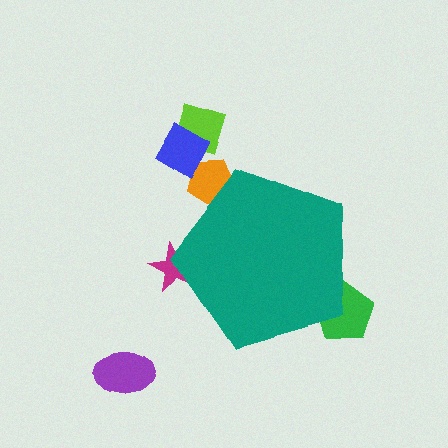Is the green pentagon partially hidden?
Yes, the green pentagon is partially hidden behind the teal pentagon.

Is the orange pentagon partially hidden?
Yes, the orange pentagon is partially hidden behind the teal pentagon.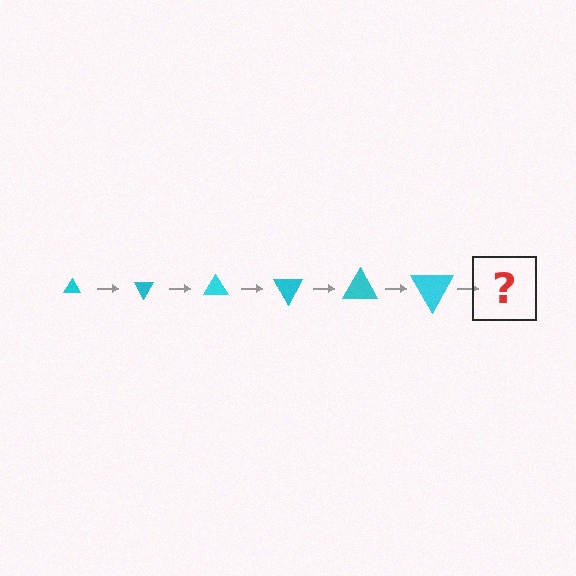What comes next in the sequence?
The next element should be a triangle, larger than the previous one and rotated 360 degrees from the start.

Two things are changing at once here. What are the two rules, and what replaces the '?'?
The two rules are that the triangle grows larger each step and it rotates 60 degrees each step. The '?' should be a triangle, larger than the previous one and rotated 360 degrees from the start.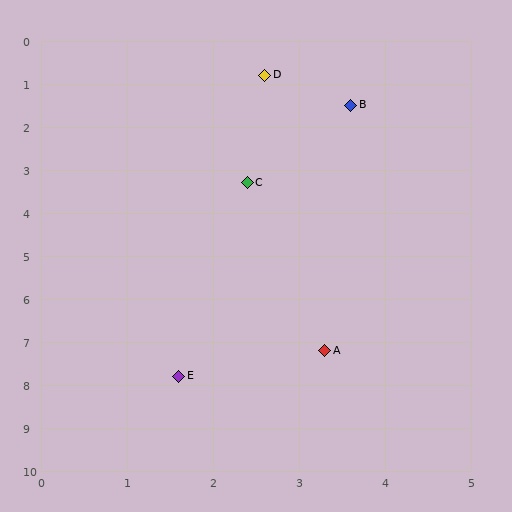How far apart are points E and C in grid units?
Points E and C are about 4.6 grid units apart.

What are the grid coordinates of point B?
Point B is at approximately (3.6, 1.5).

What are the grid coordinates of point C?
Point C is at approximately (2.4, 3.3).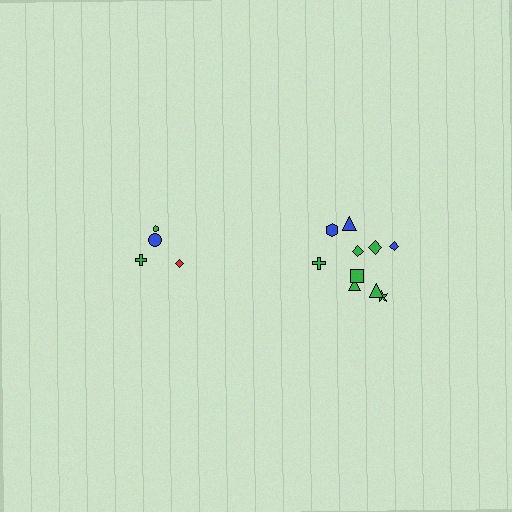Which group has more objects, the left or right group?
The right group.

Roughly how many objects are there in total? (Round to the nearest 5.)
Roughly 15 objects in total.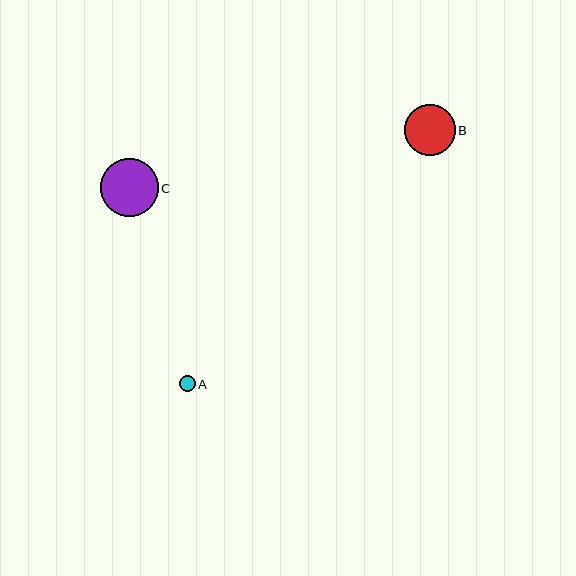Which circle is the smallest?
Circle A is the smallest with a size of approximately 16 pixels.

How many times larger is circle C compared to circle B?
Circle C is approximately 1.1 times the size of circle B.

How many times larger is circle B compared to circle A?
Circle B is approximately 3.3 times the size of circle A.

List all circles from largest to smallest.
From largest to smallest: C, B, A.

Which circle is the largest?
Circle C is the largest with a size of approximately 58 pixels.